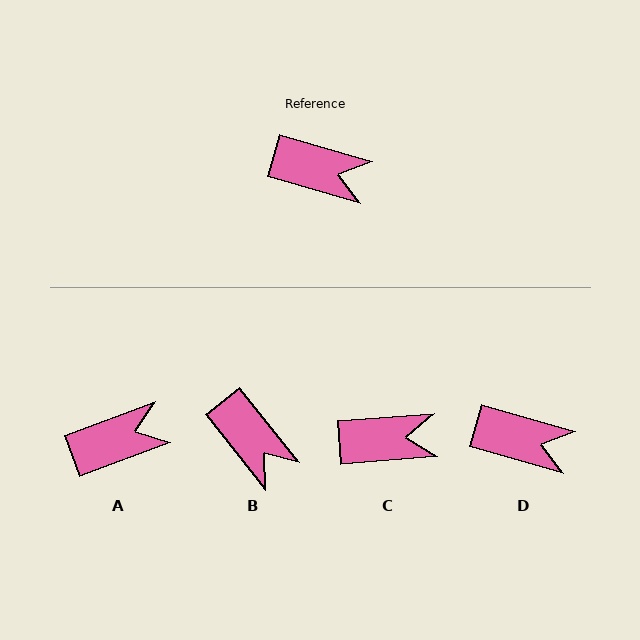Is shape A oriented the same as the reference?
No, it is off by about 37 degrees.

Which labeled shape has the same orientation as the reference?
D.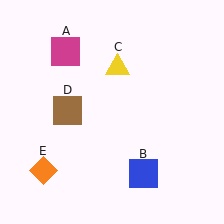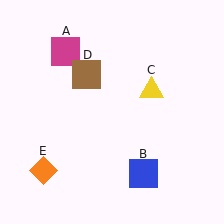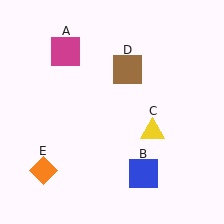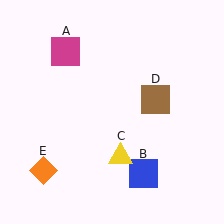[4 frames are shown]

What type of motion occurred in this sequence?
The yellow triangle (object C), brown square (object D) rotated clockwise around the center of the scene.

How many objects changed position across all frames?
2 objects changed position: yellow triangle (object C), brown square (object D).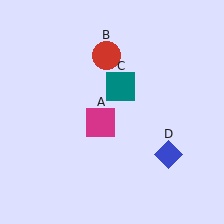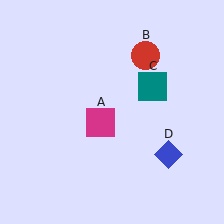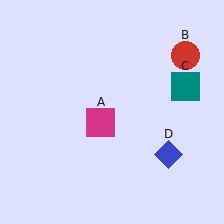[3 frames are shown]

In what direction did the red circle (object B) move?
The red circle (object B) moved right.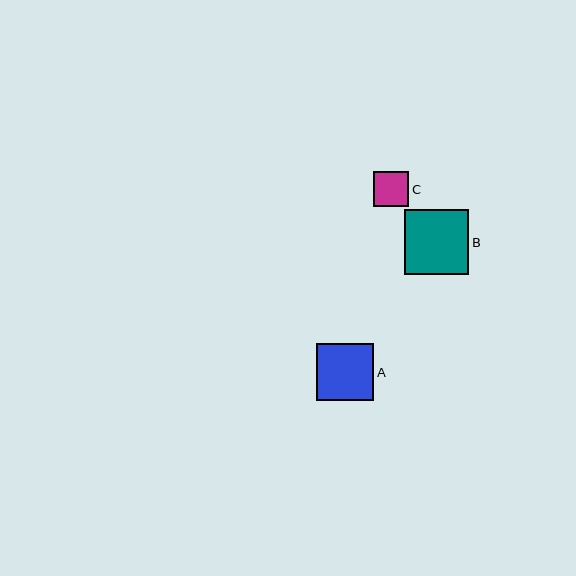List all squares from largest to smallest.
From largest to smallest: B, A, C.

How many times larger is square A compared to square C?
Square A is approximately 1.6 times the size of square C.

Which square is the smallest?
Square C is the smallest with a size of approximately 35 pixels.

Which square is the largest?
Square B is the largest with a size of approximately 64 pixels.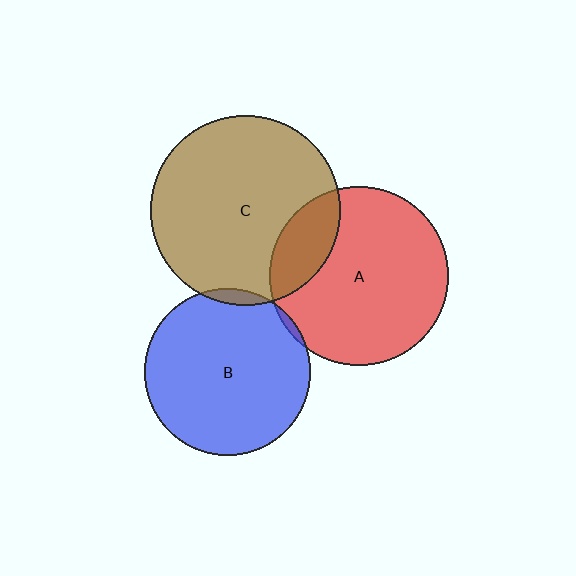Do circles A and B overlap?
Yes.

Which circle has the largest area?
Circle C (brown).